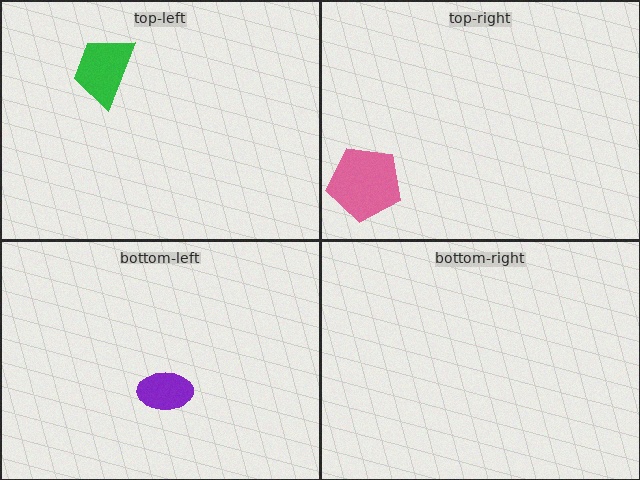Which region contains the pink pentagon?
The top-right region.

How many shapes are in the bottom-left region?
1.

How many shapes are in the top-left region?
1.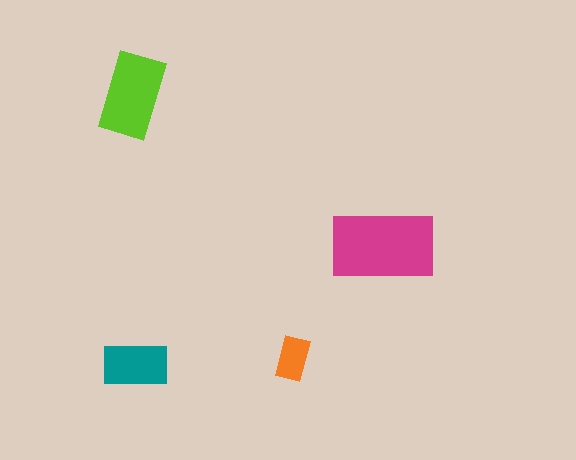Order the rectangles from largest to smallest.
the magenta one, the lime one, the teal one, the orange one.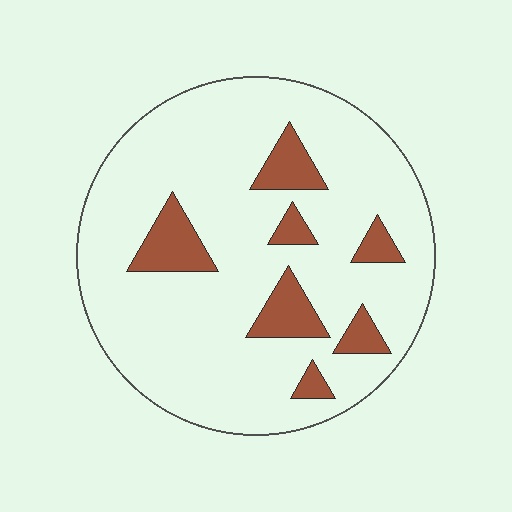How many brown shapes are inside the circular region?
7.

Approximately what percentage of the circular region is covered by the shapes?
Approximately 15%.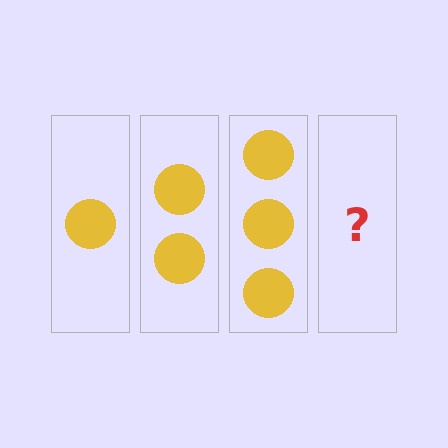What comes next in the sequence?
The next element should be 4 circles.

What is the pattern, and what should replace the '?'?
The pattern is that each step adds one more circle. The '?' should be 4 circles.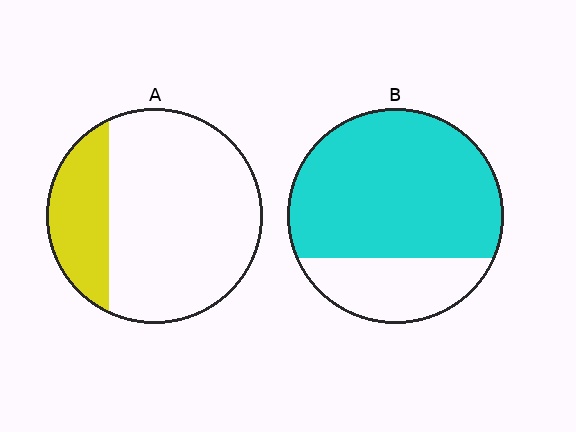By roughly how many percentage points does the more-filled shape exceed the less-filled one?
By roughly 50 percentage points (B over A).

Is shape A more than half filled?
No.